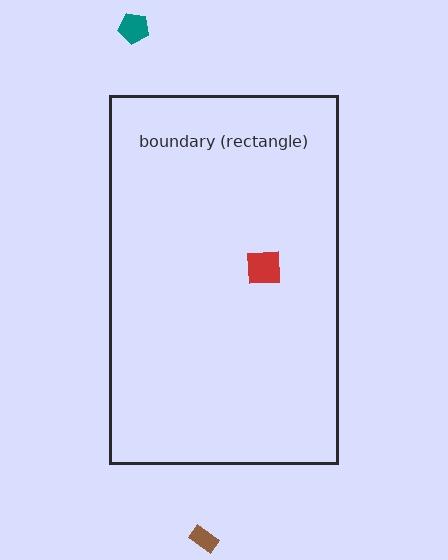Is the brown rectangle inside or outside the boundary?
Outside.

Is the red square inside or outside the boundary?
Inside.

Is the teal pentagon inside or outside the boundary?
Outside.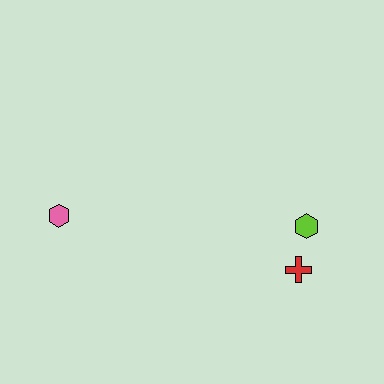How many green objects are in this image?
There are no green objects.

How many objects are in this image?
There are 3 objects.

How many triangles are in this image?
There are no triangles.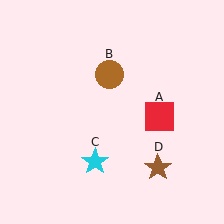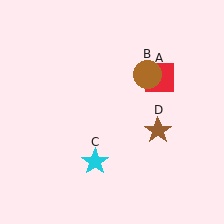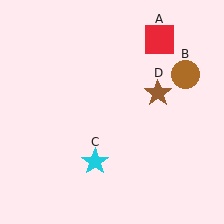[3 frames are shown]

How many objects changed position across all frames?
3 objects changed position: red square (object A), brown circle (object B), brown star (object D).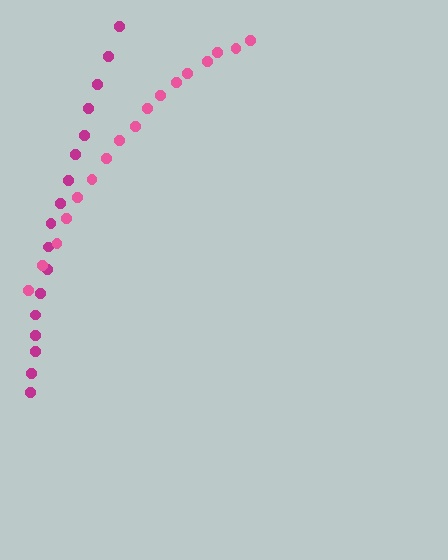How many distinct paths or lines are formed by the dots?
There are 2 distinct paths.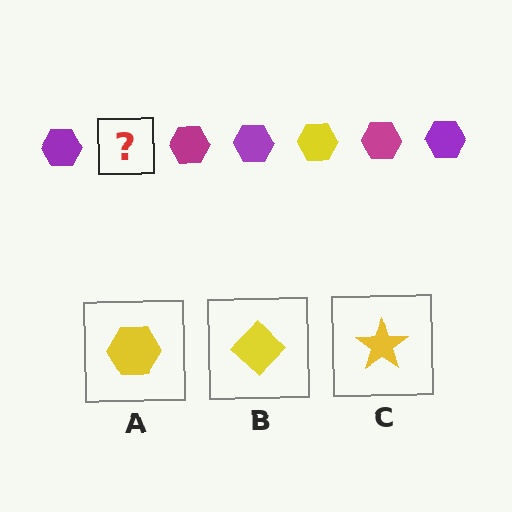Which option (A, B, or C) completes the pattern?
A.